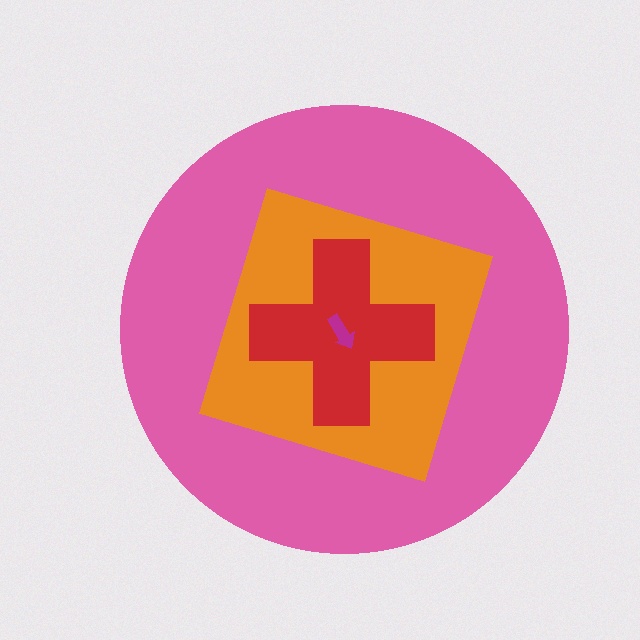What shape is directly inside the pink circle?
The orange diamond.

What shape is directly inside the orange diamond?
The red cross.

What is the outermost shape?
The pink circle.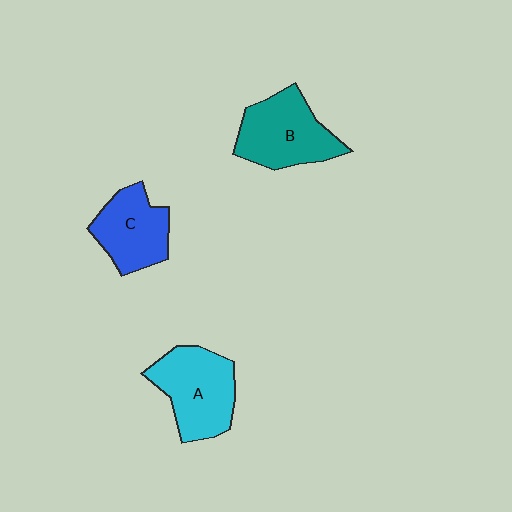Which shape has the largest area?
Shape A (cyan).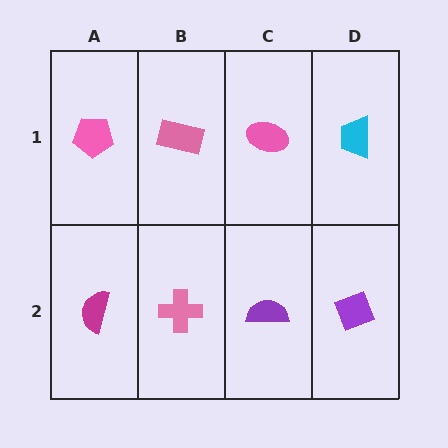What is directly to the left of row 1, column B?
A pink pentagon.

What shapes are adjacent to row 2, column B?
A pink rectangle (row 1, column B), a magenta semicircle (row 2, column A), a purple semicircle (row 2, column C).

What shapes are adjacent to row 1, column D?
A purple diamond (row 2, column D), a pink ellipse (row 1, column C).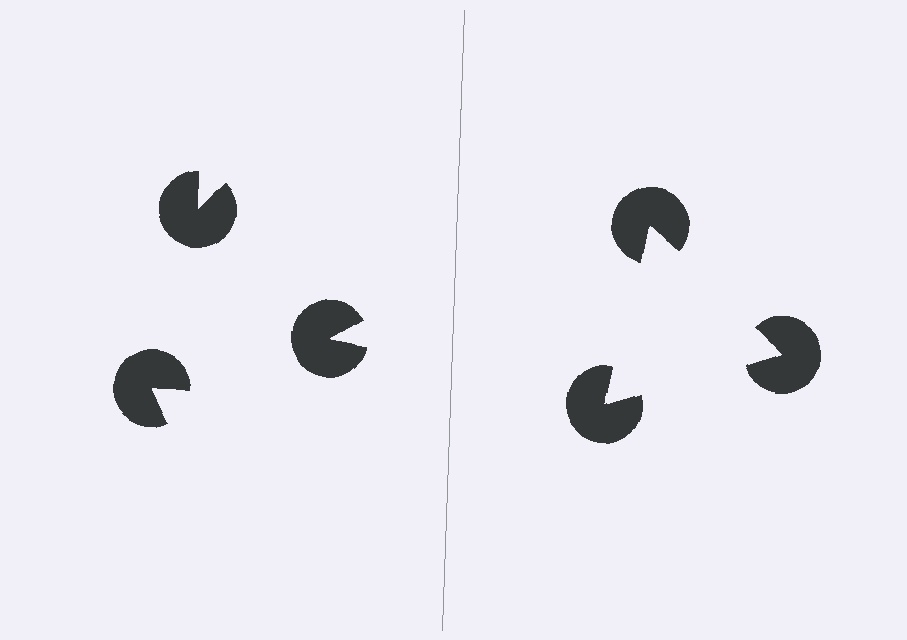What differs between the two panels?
The pac-man discs are positioned identically on both sides; only the wedge orientations differ. On the right they align to a triangle; on the left they are misaligned.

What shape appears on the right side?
An illusory triangle.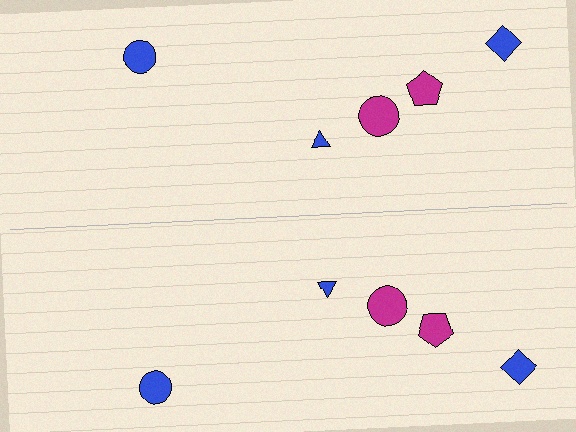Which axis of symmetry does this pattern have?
The pattern has a horizontal axis of symmetry running through the center of the image.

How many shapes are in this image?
There are 10 shapes in this image.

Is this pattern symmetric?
Yes, this pattern has bilateral (reflection) symmetry.